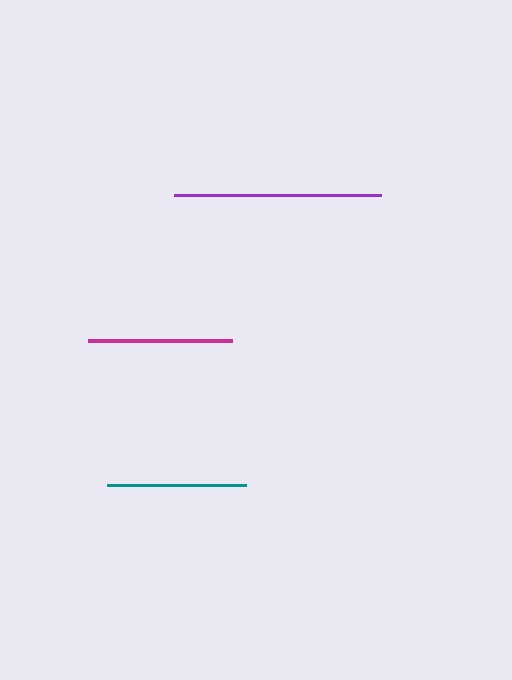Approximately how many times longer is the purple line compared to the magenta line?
The purple line is approximately 1.4 times the length of the magenta line.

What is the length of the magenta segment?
The magenta segment is approximately 144 pixels long.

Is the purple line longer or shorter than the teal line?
The purple line is longer than the teal line.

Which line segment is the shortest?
The teal line is the shortest at approximately 139 pixels.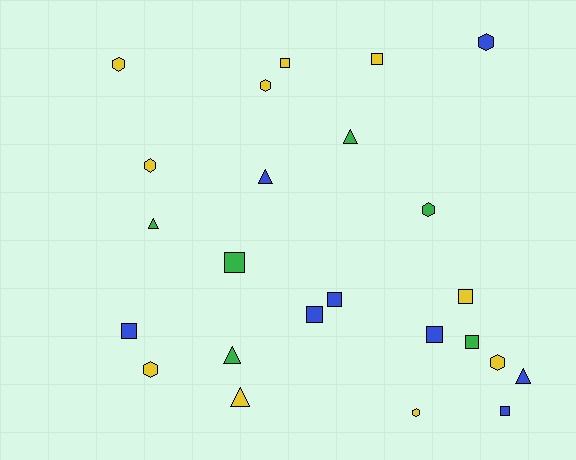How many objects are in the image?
There are 24 objects.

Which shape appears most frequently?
Square, with 10 objects.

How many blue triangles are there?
There are 2 blue triangles.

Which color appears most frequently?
Yellow, with 10 objects.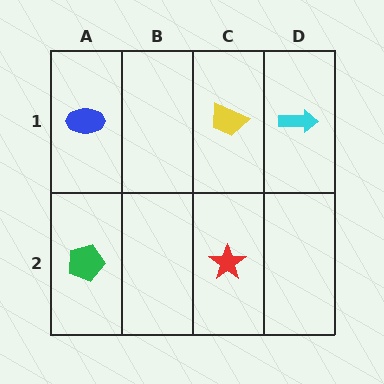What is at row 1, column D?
A cyan arrow.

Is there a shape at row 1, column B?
No, that cell is empty.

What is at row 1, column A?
A blue ellipse.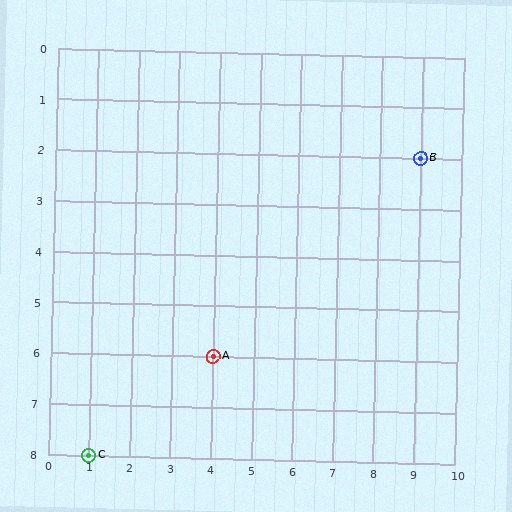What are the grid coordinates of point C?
Point C is at grid coordinates (1, 8).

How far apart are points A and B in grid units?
Points A and B are 5 columns and 4 rows apart (about 6.4 grid units diagonally).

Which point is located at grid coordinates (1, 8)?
Point C is at (1, 8).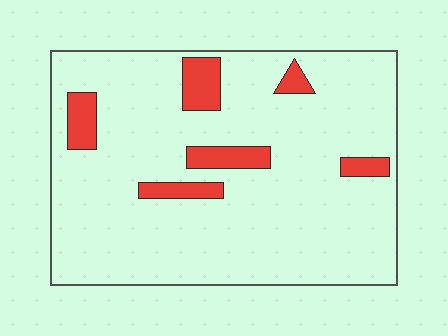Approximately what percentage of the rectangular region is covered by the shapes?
Approximately 10%.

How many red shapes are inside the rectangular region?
6.